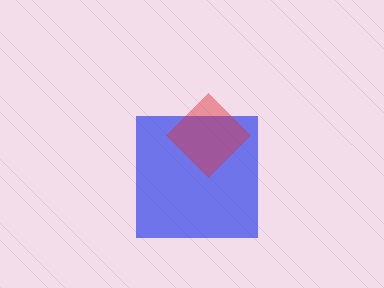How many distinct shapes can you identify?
There are 2 distinct shapes: a blue square, a red diamond.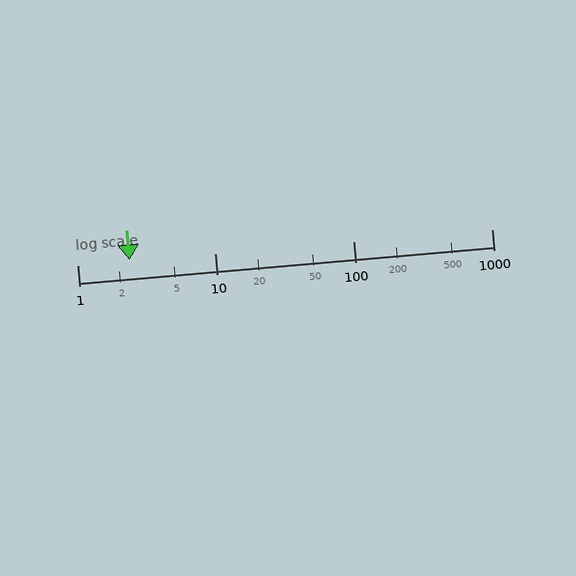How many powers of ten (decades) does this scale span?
The scale spans 3 decades, from 1 to 1000.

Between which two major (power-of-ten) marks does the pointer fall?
The pointer is between 1 and 10.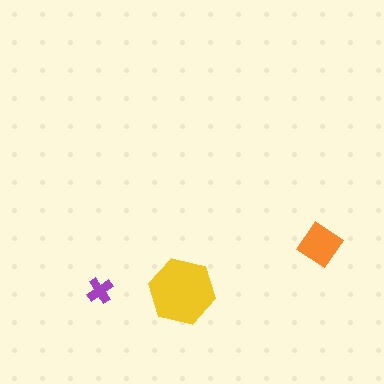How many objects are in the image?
There are 3 objects in the image.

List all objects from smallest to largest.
The purple cross, the orange diamond, the yellow hexagon.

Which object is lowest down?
The yellow hexagon is bottommost.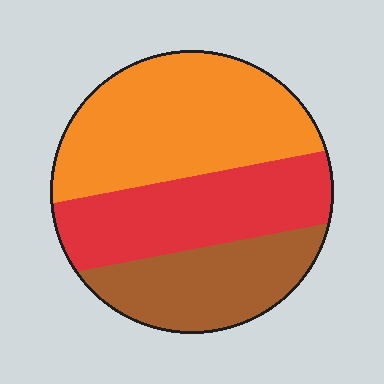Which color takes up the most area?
Orange, at roughly 45%.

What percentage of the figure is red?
Red takes up about one third (1/3) of the figure.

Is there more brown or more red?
Red.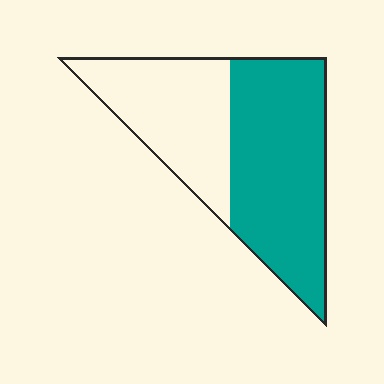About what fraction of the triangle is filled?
About three fifths (3/5).